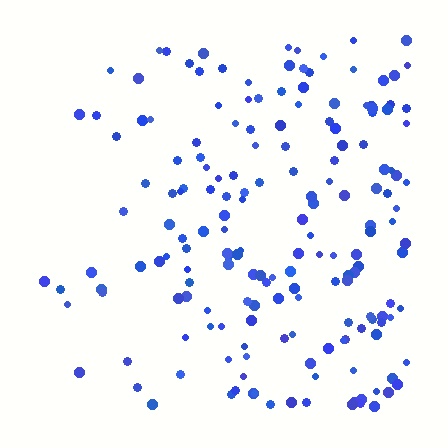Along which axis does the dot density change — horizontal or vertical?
Horizontal.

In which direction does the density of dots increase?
From left to right, with the right side densest.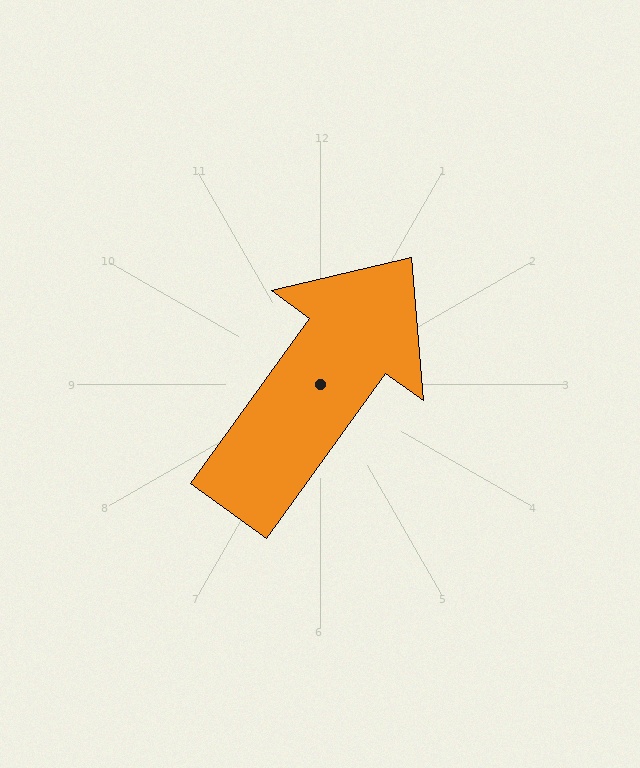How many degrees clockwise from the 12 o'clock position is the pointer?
Approximately 36 degrees.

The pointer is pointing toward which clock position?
Roughly 1 o'clock.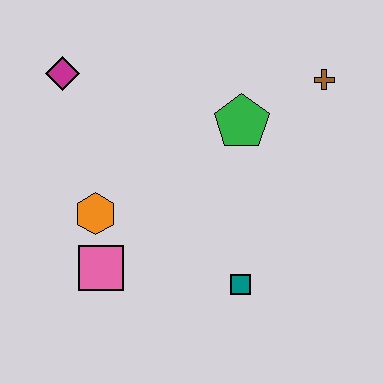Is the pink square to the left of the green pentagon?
Yes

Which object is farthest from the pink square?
The brown cross is farthest from the pink square.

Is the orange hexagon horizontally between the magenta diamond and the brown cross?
Yes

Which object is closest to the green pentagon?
The brown cross is closest to the green pentagon.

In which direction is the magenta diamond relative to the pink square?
The magenta diamond is above the pink square.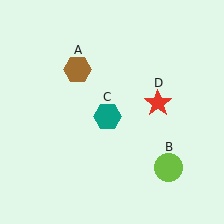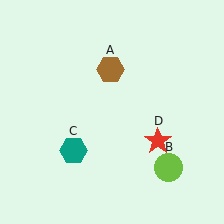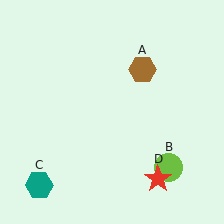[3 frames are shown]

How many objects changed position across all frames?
3 objects changed position: brown hexagon (object A), teal hexagon (object C), red star (object D).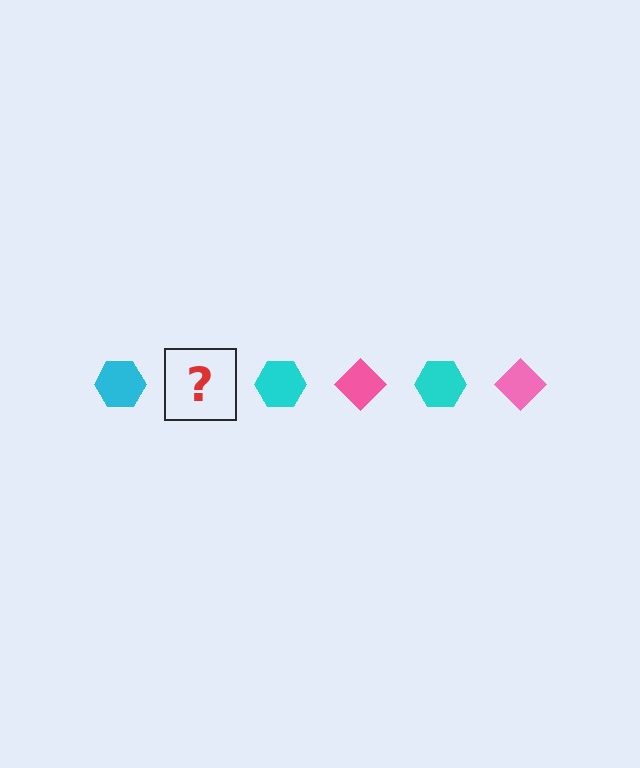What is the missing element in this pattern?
The missing element is a pink diamond.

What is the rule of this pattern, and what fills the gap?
The rule is that the pattern alternates between cyan hexagon and pink diamond. The gap should be filled with a pink diamond.